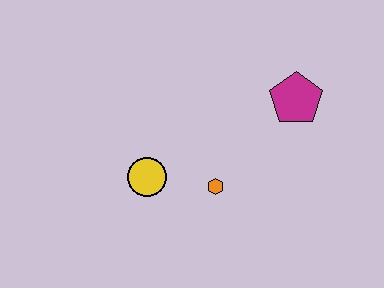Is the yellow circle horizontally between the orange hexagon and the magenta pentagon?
No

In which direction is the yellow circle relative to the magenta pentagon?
The yellow circle is to the left of the magenta pentagon.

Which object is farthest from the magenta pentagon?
The yellow circle is farthest from the magenta pentagon.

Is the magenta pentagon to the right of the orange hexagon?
Yes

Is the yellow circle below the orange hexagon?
No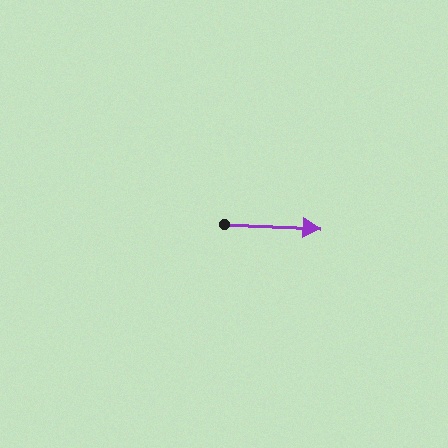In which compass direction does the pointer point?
East.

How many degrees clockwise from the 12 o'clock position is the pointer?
Approximately 92 degrees.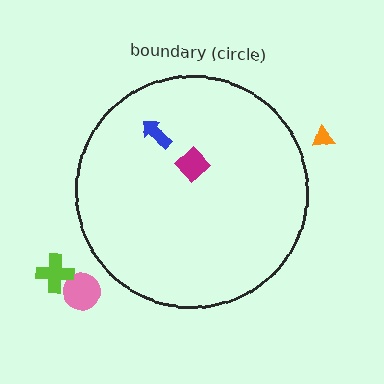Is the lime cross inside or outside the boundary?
Outside.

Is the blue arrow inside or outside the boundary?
Inside.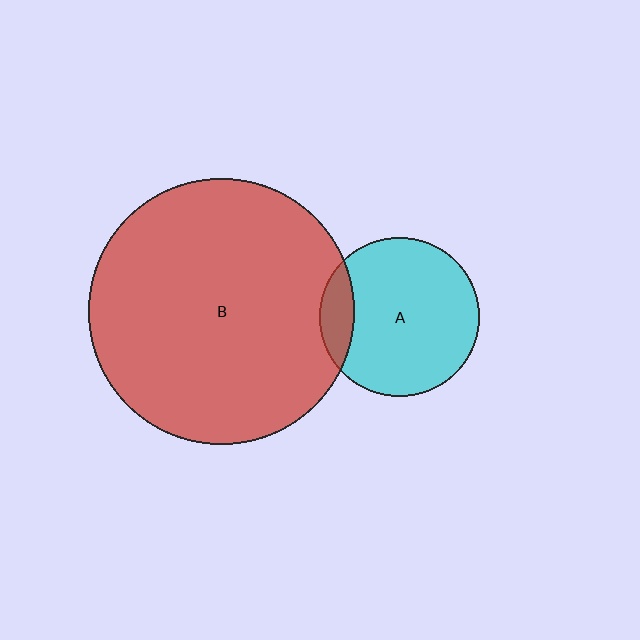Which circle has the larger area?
Circle B (red).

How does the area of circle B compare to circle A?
Approximately 2.8 times.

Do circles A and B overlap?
Yes.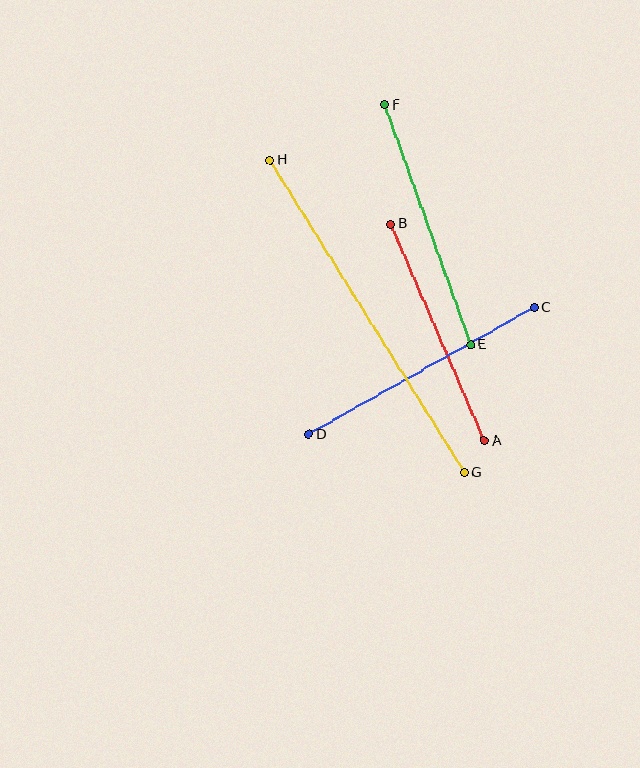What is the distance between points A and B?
The distance is approximately 236 pixels.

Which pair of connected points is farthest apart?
Points G and H are farthest apart.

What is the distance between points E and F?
The distance is approximately 255 pixels.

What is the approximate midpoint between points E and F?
The midpoint is at approximately (428, 225) pixels.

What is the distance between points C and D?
The distance is approximately 259 pixels.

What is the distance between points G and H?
The distance is approximately 368 pixels.